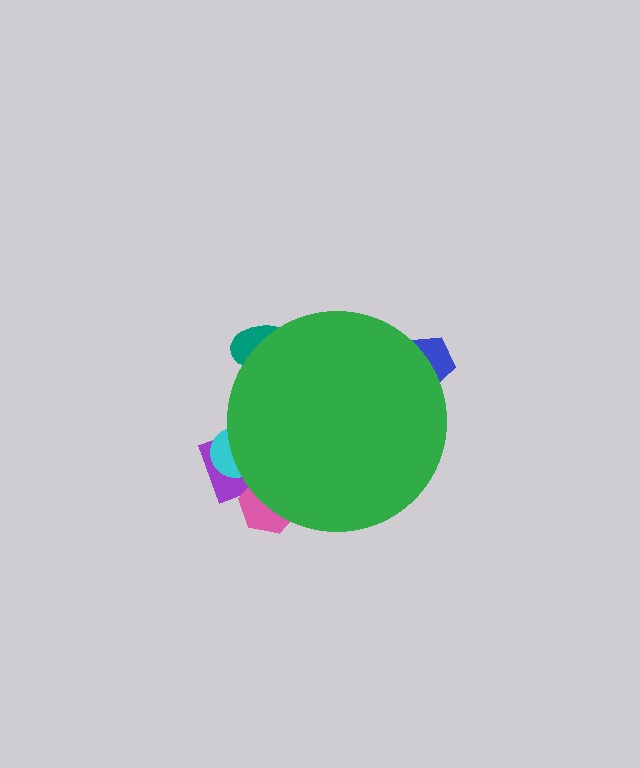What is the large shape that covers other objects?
A green circle.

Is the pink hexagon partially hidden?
Yes, the pink hexagon is partially hidden behind the green circle.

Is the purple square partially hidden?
Yes, the purple square is partially hidden behind the green circle.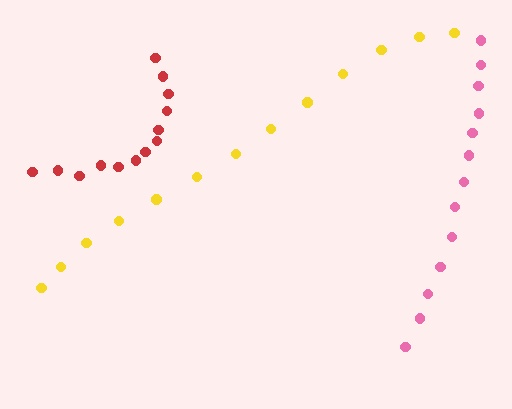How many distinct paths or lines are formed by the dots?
There are 3 distinct paths.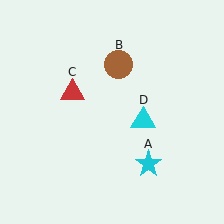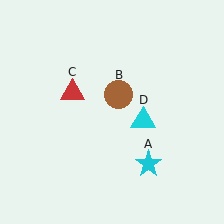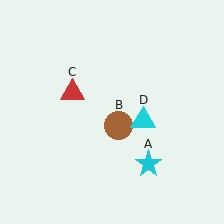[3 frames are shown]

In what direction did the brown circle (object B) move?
The brown circle (object B) moved down.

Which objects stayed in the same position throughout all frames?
Cyan star (object A) and red triangle (object C) and cyan triangle (object D) remained stationary.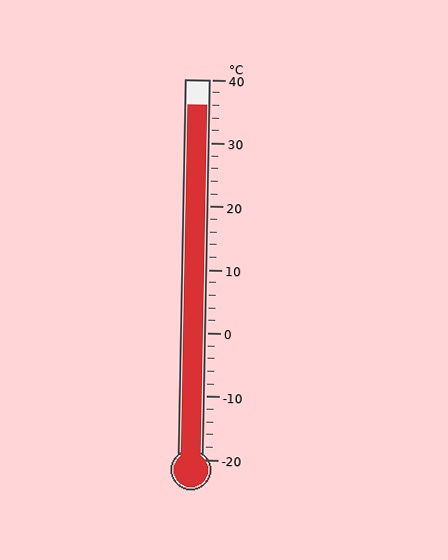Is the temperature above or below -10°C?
The temperature is above -10°C.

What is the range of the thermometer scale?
The thermometer scale ranges from -20°C to 40°C.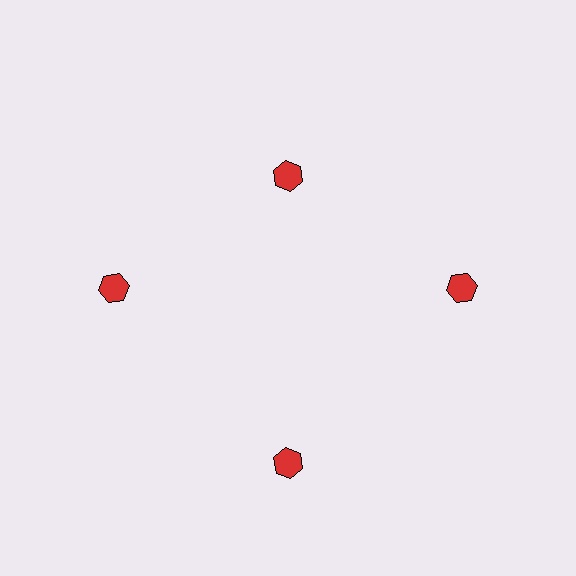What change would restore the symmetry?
The symmetry would be restored by moving it outward, back onto the ring so that all 4 hexagons sit at equal angles and equal distance from the center.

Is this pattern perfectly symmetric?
No. The 4 red hexagons are arranged in a ring, but one element near the 12 o'clock position is pulled inward toward the center, breaking the 4-fold rotational symmetry.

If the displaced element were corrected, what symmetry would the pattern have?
It would have 4-fold rotational symmetry — the pattern would map onto itself every 90 degrees.